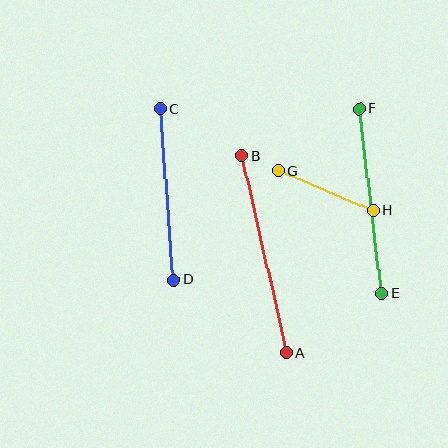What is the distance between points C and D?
The distance is approximately 172 pixels.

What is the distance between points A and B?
The distance is approximately 203 pixels.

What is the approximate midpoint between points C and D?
The midpoint is at approximately (167, 194) pixels.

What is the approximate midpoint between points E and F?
The midpoint is at approximately (370, 201) pixels.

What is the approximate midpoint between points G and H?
The midpoint is at approximately (326, 191) pixels.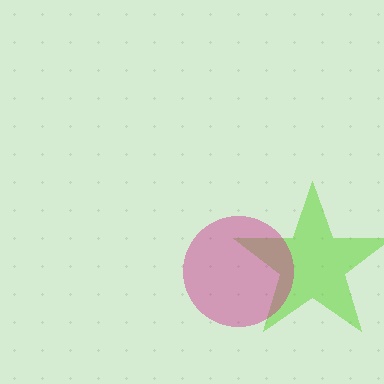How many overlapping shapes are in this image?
There are 2 overlapping shapes in the image.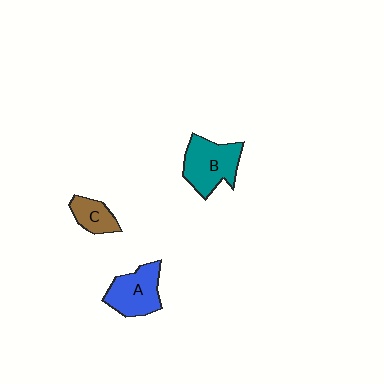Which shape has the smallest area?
Shape C (brown).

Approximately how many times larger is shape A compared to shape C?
Approximately 1.7 times.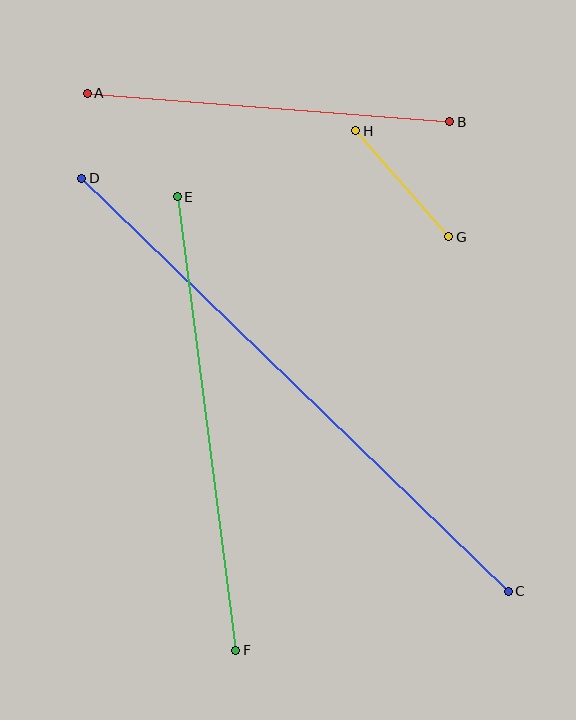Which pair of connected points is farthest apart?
Points C and D are farthest apart.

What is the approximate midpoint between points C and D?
The midpoint is at approximately (295, 385) pixels.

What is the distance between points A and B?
The distance is approximately 364 pixels.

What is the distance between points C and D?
The distance is approximately 594 pixels.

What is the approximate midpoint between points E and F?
The midpoint is at approximately (206, 423) pixels.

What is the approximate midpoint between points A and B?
The midpoint is at approximately (269, 107) pixels.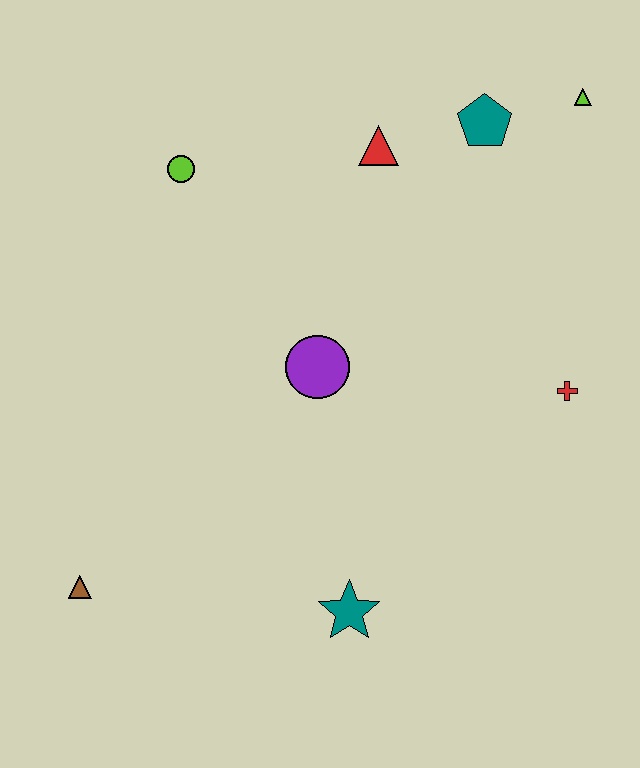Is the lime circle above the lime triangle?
No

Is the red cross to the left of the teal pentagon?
No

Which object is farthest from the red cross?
The brown triangle is farthest from the red cross.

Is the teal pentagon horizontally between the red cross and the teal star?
Yes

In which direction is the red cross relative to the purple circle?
The red cross is to the right of the purple circle.